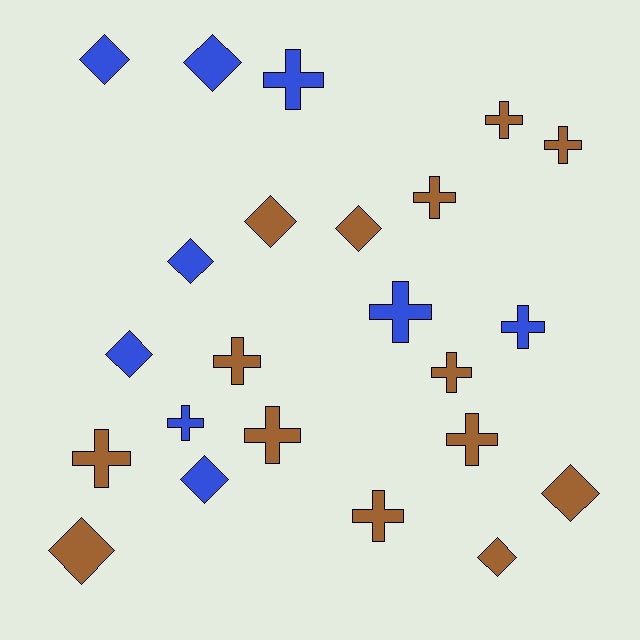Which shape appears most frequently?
Cross, with 13 objects.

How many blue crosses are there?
There are 4 blue crosses.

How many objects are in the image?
There are 23 objects.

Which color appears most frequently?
Brown, with 14 objects.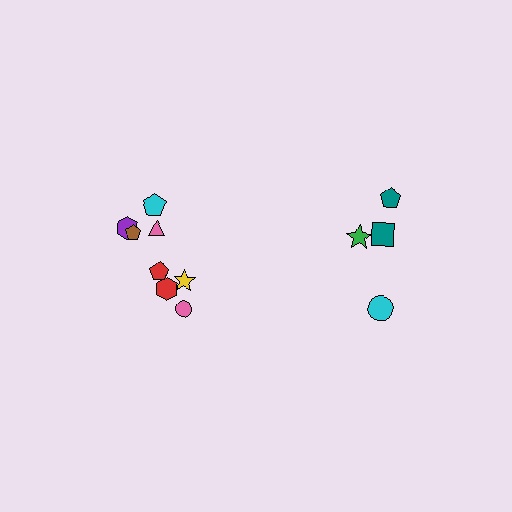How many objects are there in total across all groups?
There are 12 objects.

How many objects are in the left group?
There are 8 objects.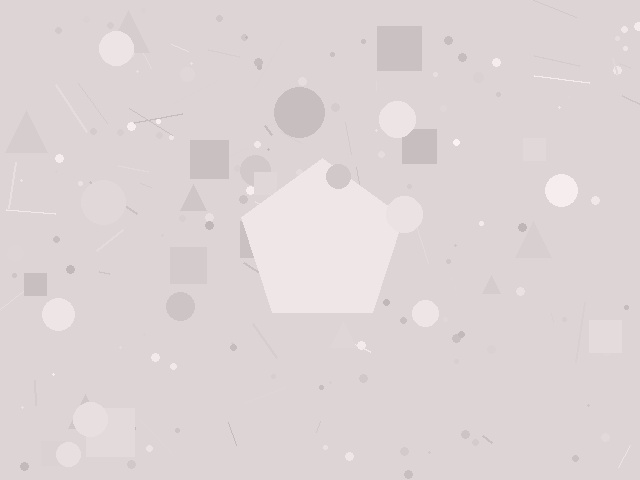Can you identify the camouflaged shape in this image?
The camouflaged shape is a pentagon.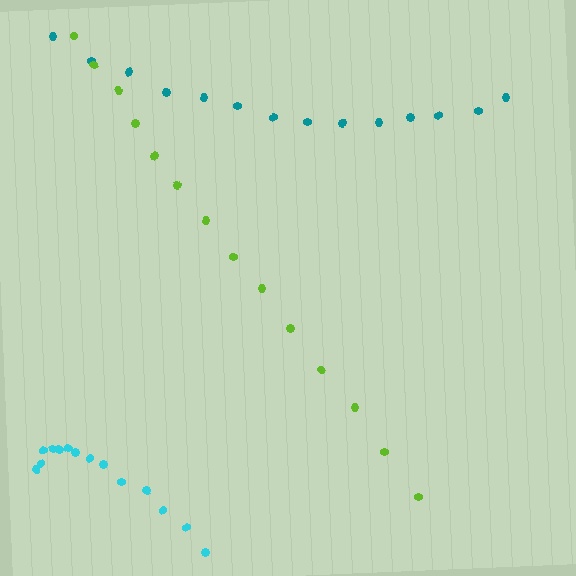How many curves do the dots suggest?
There are 3 distinct paths.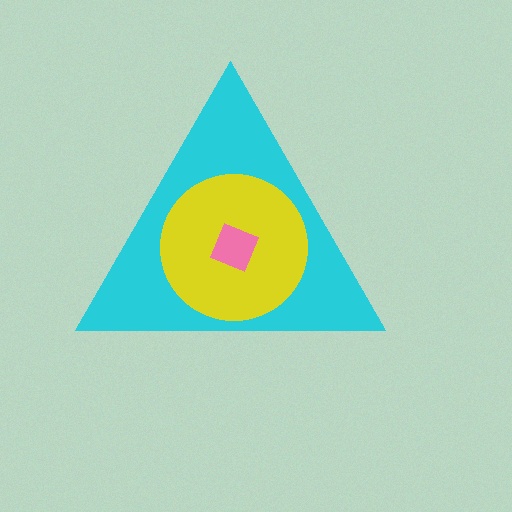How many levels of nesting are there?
3.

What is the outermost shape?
The cyan triangle.